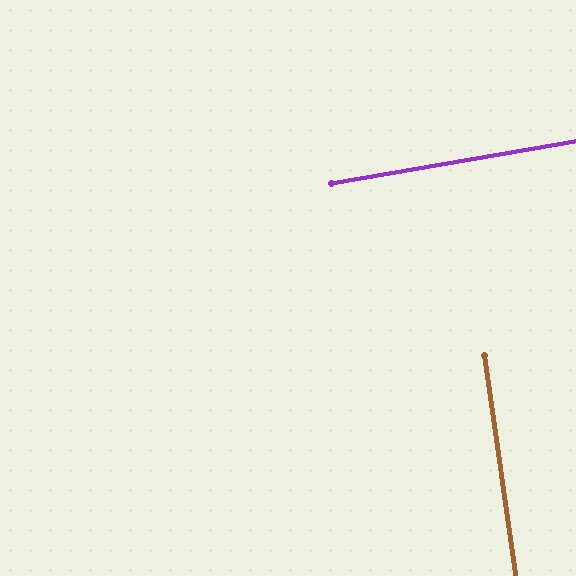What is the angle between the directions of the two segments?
Approximately 88 degrees.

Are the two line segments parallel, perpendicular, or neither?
Perpendicular — they meet at approximately 88°.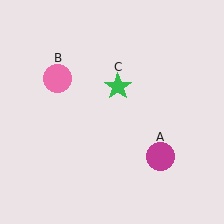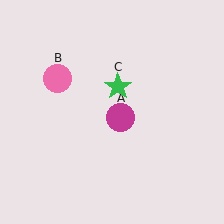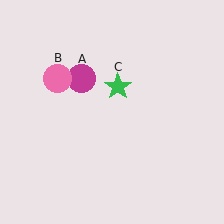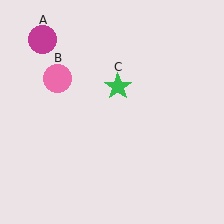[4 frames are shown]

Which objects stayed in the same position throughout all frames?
Pink circle (object B) and green star (object C) remained stationary.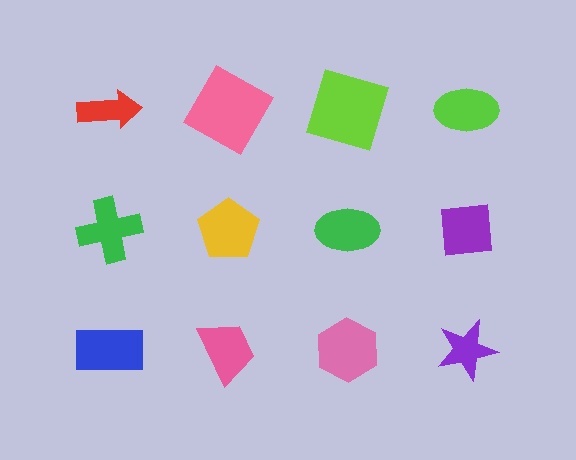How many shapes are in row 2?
4 shapes.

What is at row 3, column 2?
A pink trapezoid.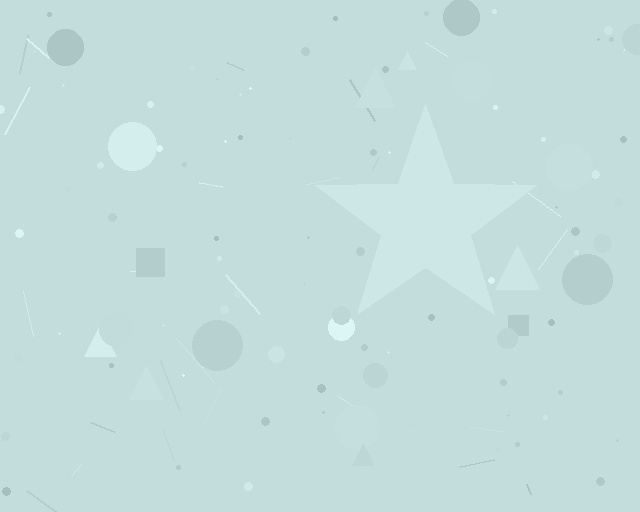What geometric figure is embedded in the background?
A star is embedded in the background.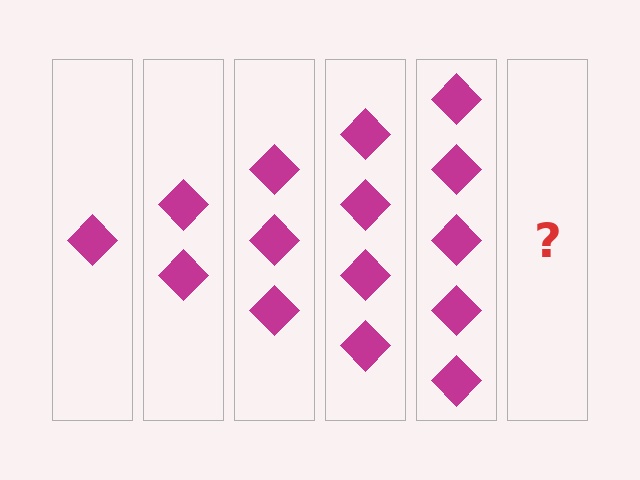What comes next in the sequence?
The next element should be 6 diamonds.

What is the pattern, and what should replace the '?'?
The pattern is that each step adds one more diamond. The '?' should be 6 diamonds.